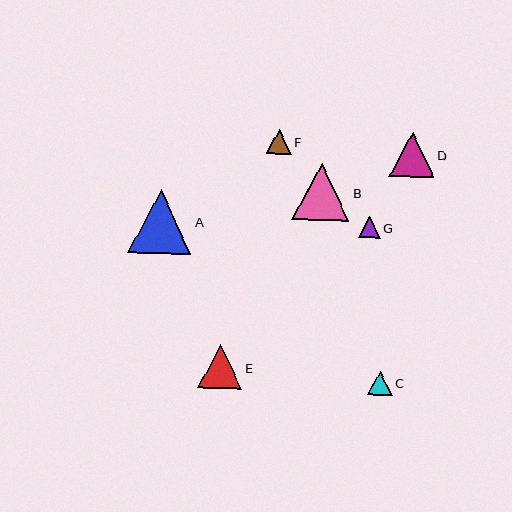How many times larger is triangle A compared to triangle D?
Triangle A is approximately 1.4 times the size of triangle D.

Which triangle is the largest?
Triangle A is the largest with a size of approximately 64 pixels.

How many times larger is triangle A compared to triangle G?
Triangle A is approximately 2.9 times the size of triangle G.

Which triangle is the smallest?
Triangle G is the smallest with a size of approximately 22 pixels.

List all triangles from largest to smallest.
From largest to smallest: A, B, D, E, F, C, G.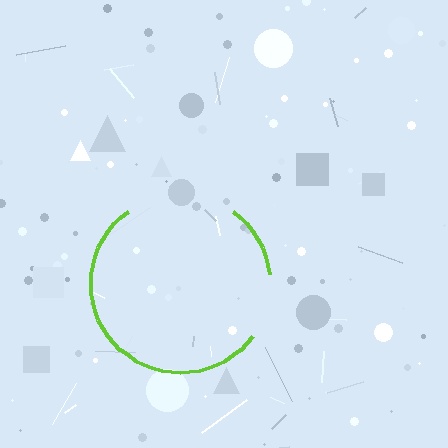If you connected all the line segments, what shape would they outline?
They would outline a circle.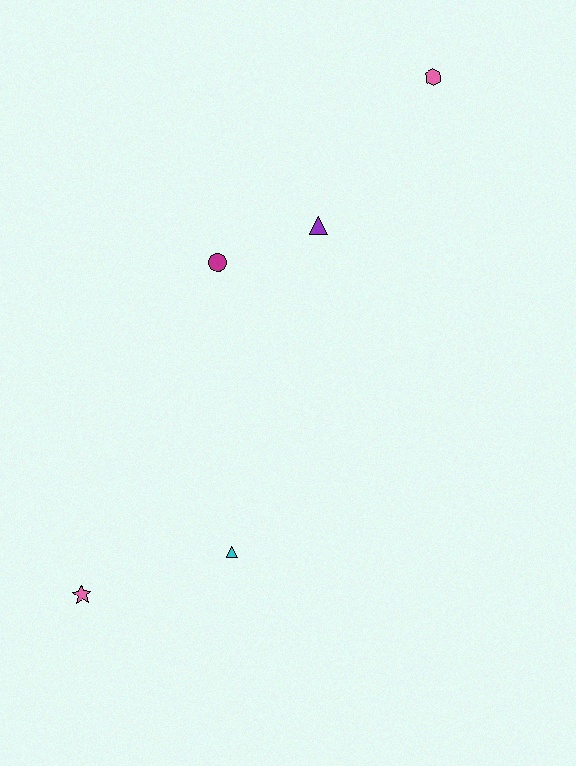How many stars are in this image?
There is 1 star.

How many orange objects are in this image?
There are no orange objects.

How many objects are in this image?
There are 5 objects.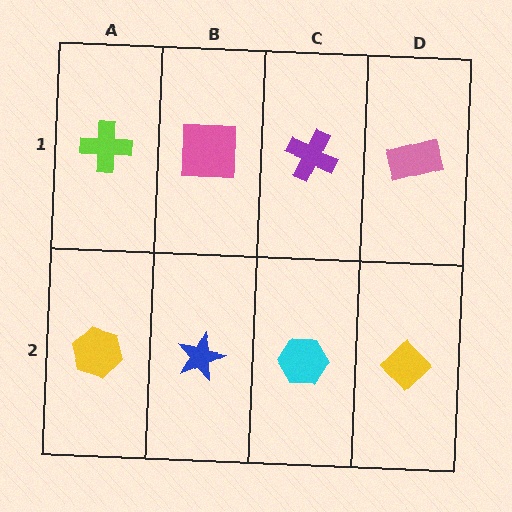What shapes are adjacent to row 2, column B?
A pink square (row 1, column B), a yellow hexagon (row 2, column A), a cyan hexagon (row 2, column C).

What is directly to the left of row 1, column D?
A purple cross.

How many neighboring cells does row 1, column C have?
3.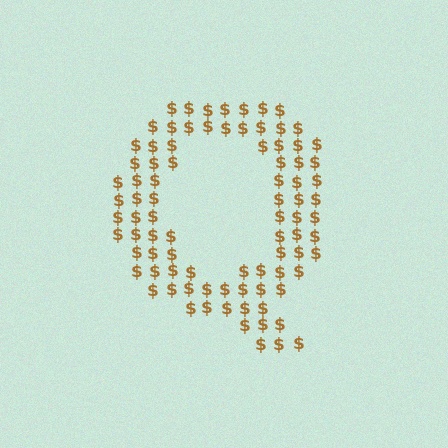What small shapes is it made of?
It is made of small dollar signs.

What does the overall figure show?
The overall figure shows the letter Q.